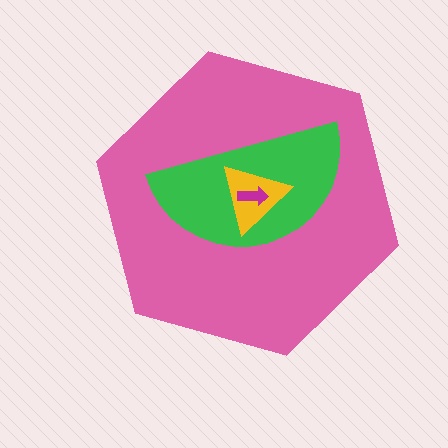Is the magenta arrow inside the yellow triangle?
Yes.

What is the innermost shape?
The magenta arrow.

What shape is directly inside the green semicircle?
The yellow triangle.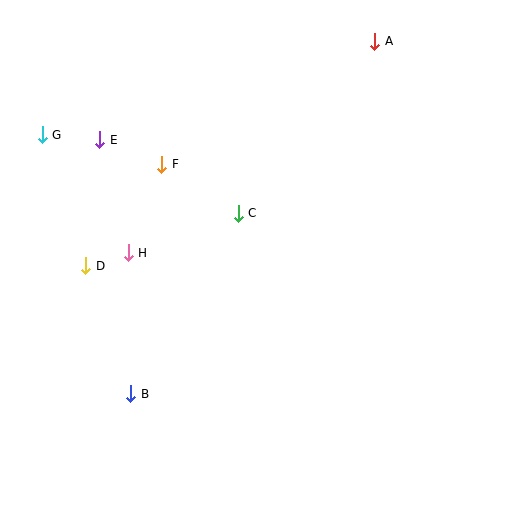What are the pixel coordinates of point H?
Point H is at (128, 253).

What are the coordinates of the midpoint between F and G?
The midpoint between F and G is at (102, 150).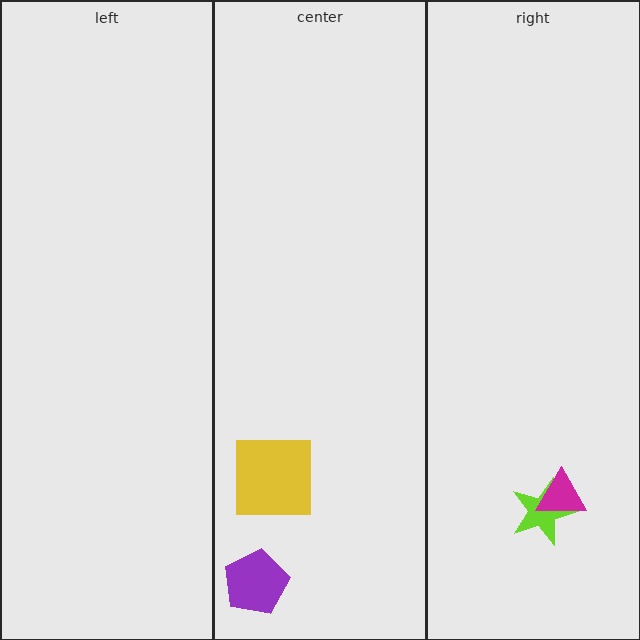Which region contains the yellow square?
The center region.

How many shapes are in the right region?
2.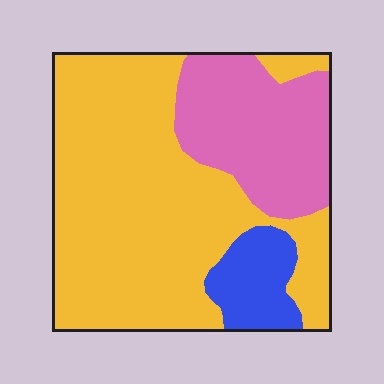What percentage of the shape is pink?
Pink covers around 25% of the shape.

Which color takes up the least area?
Blue, at roughly 10%.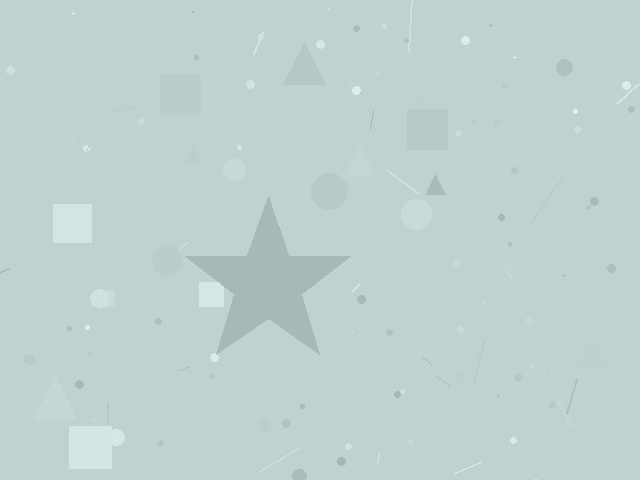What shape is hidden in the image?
A star is hidden in the image.